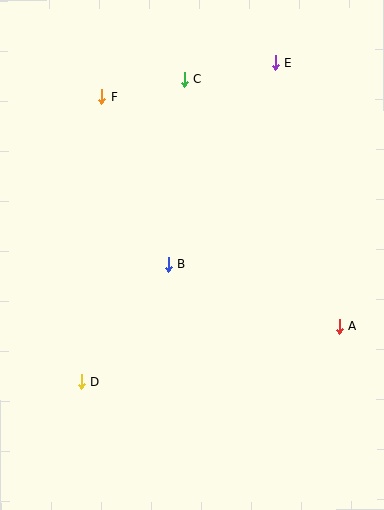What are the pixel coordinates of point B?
Point B is at (168, 265).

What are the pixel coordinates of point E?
Point E is at (275, 63).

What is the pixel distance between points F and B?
The distance between F and B is 180 pixels.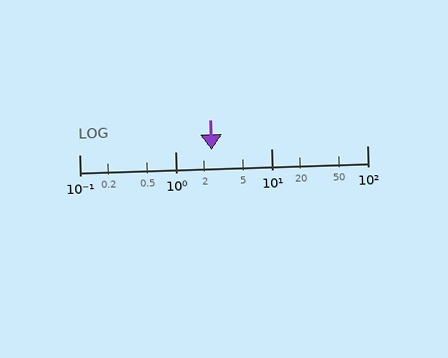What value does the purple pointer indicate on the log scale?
The pointer indicates approximately 2.4.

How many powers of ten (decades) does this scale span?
The scale spans 3 decades, from 0.1 to 100.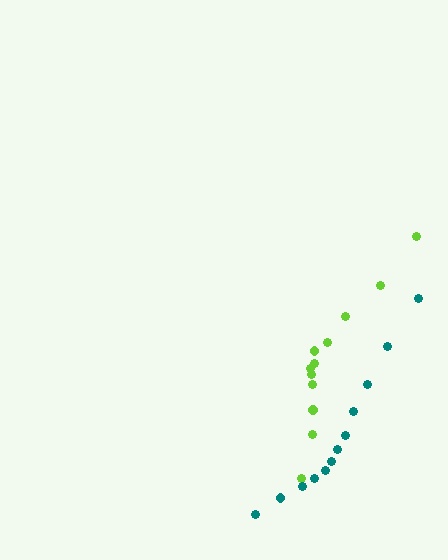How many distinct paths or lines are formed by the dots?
There are 2 distinct paths.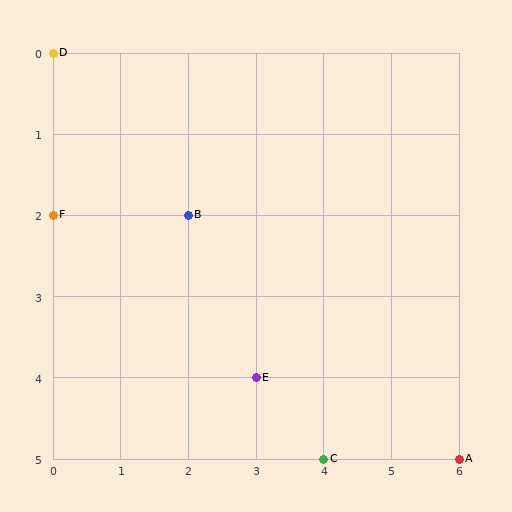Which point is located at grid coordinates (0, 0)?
Point D is at (0, 0).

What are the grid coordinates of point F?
Point F is at grid coordinates (0, 2).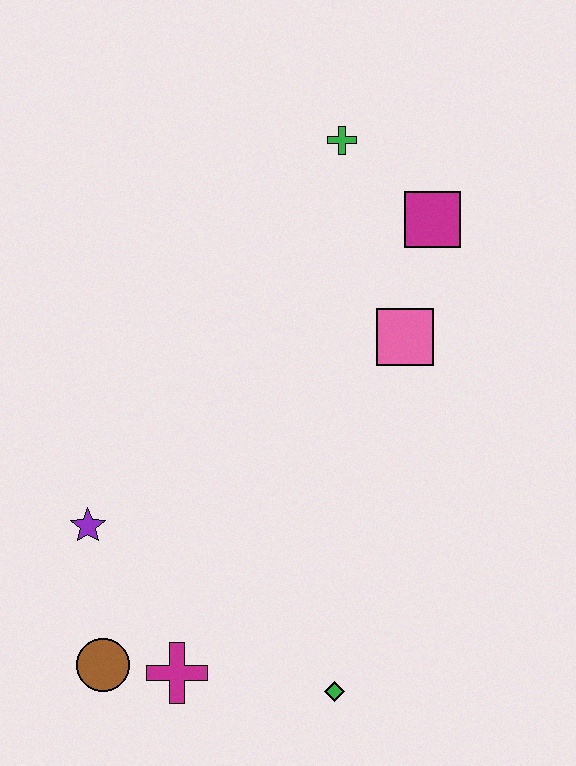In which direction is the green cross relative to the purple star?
The green cross is above the purple star.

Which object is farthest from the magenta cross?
The green cross is farthest from the magenta cross.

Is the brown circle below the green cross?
Yes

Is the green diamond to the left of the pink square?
Yes